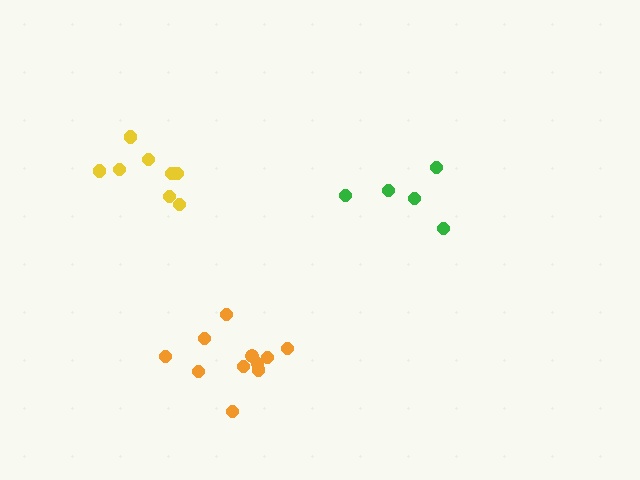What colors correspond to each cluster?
The clusters are colored: orange, green, yellow.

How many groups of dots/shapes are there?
There are 3 groups.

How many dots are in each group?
Group 1: 11 dots, Group 2: 5 dots, Group 3: 9 dots (25 total).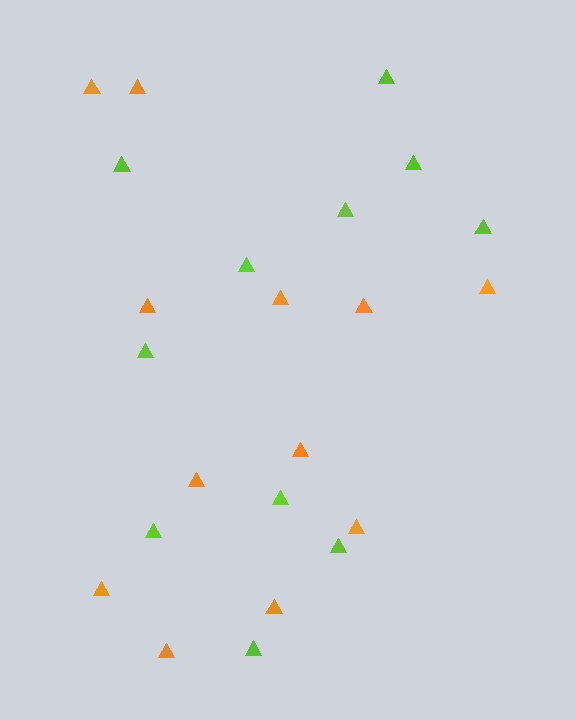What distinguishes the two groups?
There are 2 groups: one group of lime triangles (11) and one group of orange triangles (12).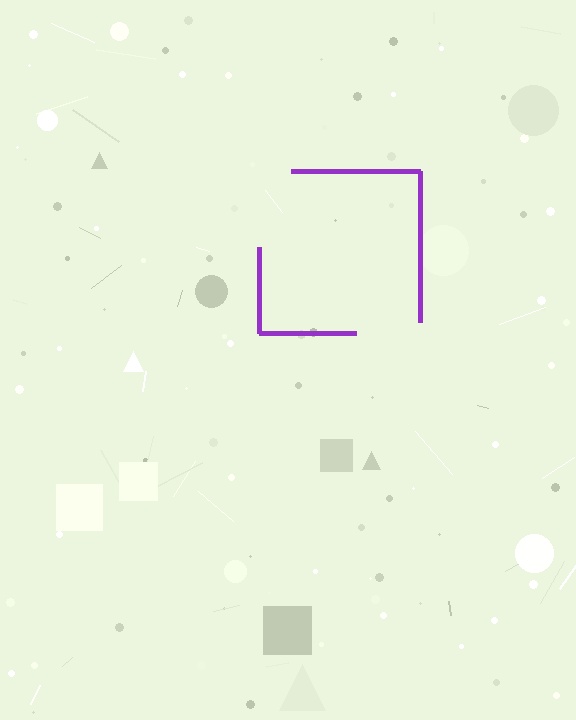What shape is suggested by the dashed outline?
The dashed outline suggests a square.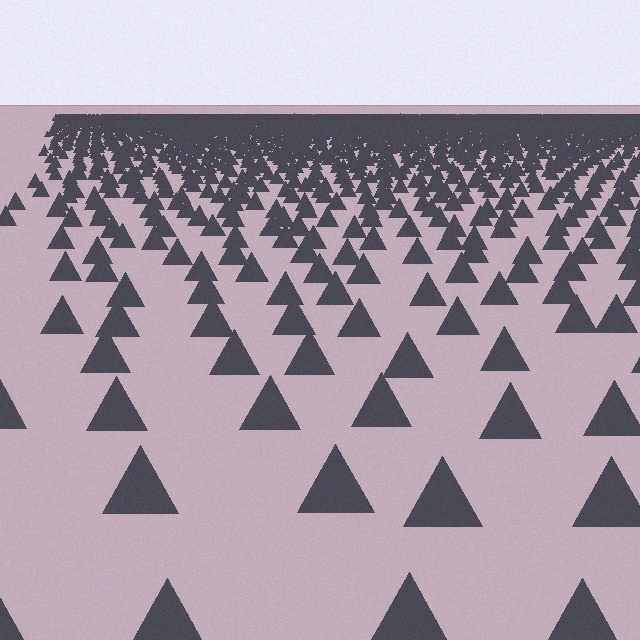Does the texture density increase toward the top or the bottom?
Density increases toward the top.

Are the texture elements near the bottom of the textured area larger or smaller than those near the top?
Larger. Near the bottom, elements are closer to the viewer and appear at a bigger on-screen size.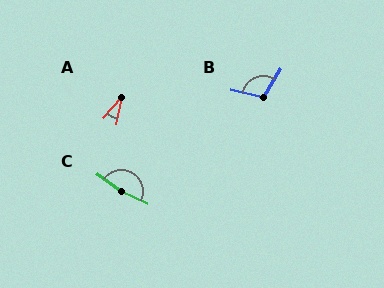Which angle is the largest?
C, at approximately 170 degrees.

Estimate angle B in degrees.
Approximately 109 degrees.